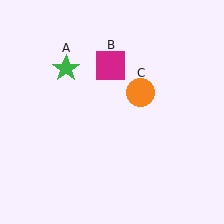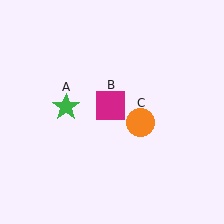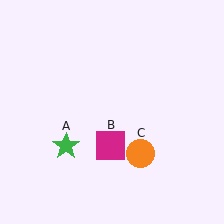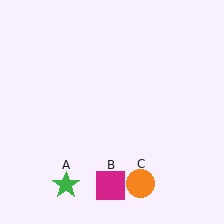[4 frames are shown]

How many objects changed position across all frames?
3 objects changed position: green star (object A), magenta square (object B), orange circle (object C).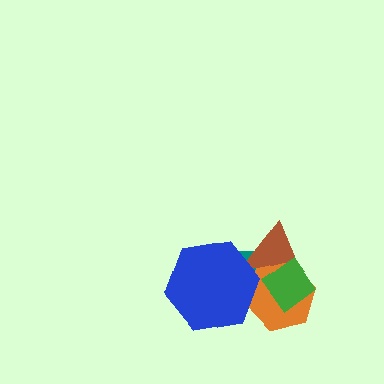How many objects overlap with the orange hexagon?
4 objects overlap with the orange hexagon.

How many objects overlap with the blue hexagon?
3 objects overlap with the blue hexagon.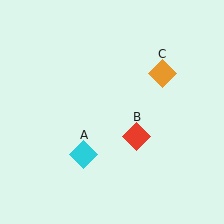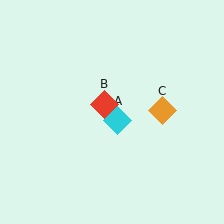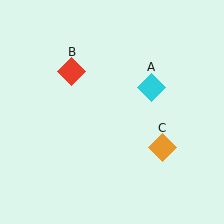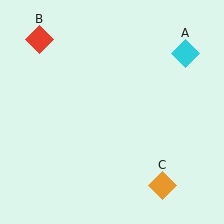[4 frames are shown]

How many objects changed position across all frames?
3 objects changed position: cyan diamond (object A), red diamond (object B), orange diamond (object C).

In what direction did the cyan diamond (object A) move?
The cyan diamond (object A) moved up and to the right.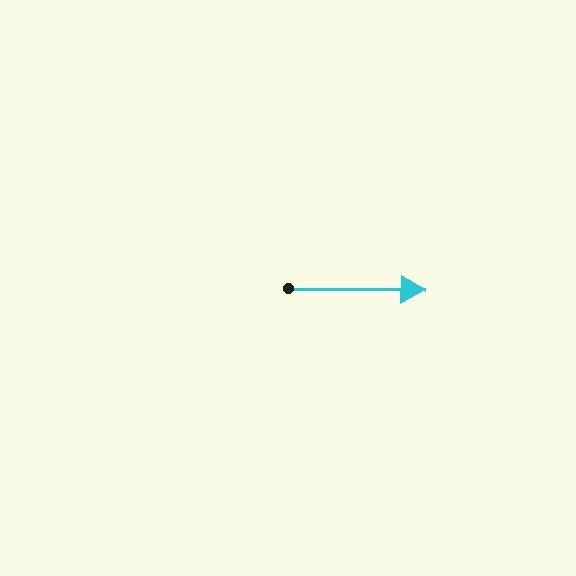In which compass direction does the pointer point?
East.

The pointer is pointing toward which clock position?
Roughly 3 o'clock.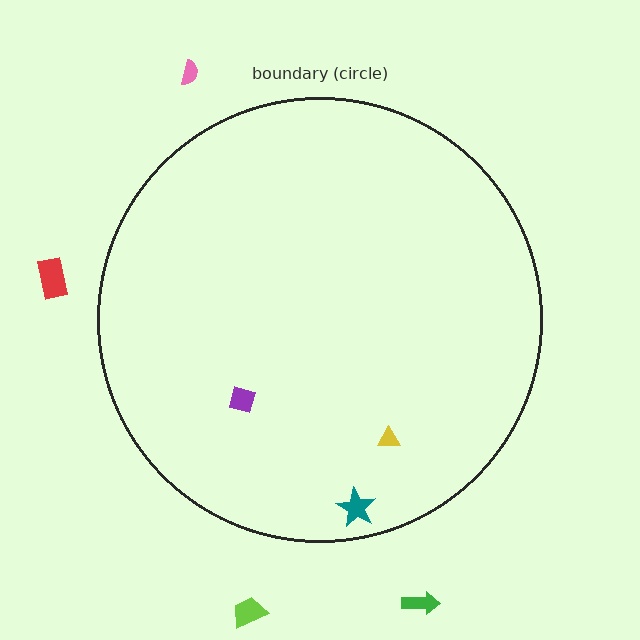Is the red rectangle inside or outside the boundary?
Outside.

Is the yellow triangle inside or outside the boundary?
Inside.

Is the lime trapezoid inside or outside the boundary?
Outside.